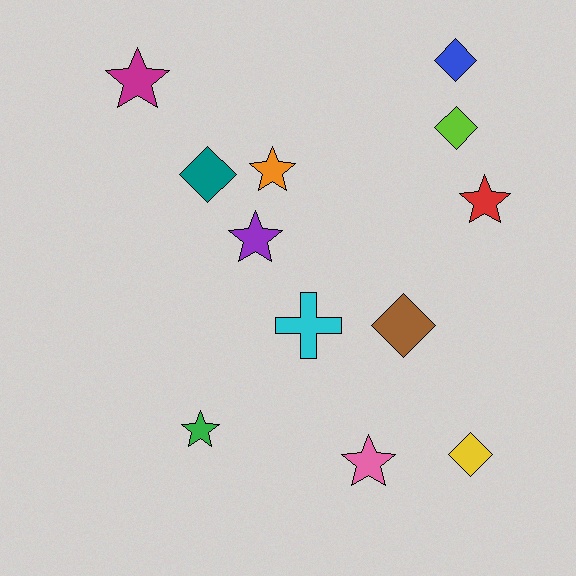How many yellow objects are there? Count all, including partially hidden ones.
There is 1 yellow object.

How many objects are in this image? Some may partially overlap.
There are 12 objects.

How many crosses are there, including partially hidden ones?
There is 1 cross.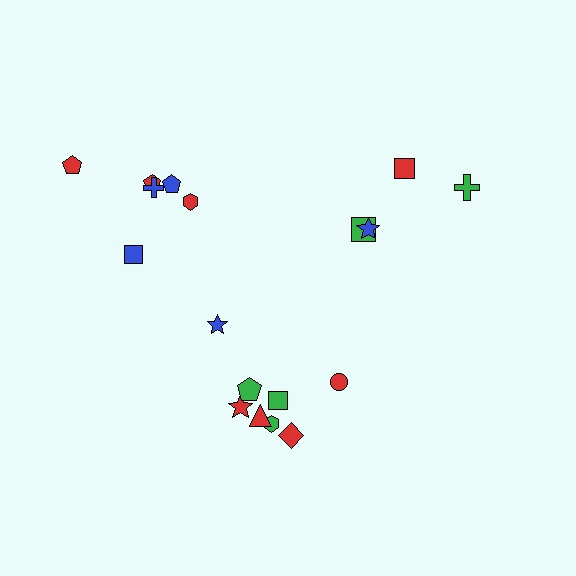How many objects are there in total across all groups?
There are 18 objects.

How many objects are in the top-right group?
There are 4 objects.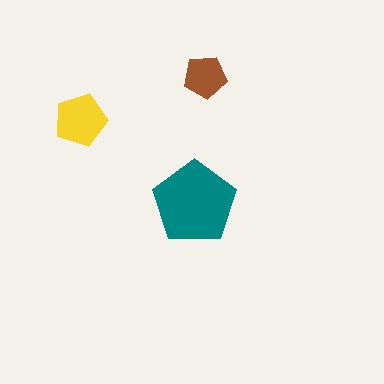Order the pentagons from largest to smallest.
the teal one, the yellow one, the brown one.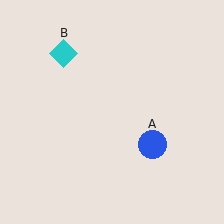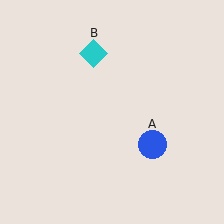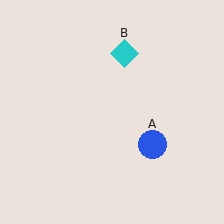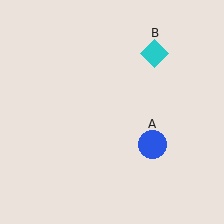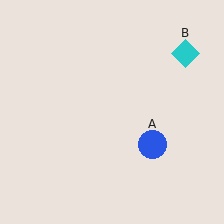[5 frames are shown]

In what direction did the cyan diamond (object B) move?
The cyan diamond (object B) moved right.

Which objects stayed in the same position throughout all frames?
Blue circle (object A) remained stationary.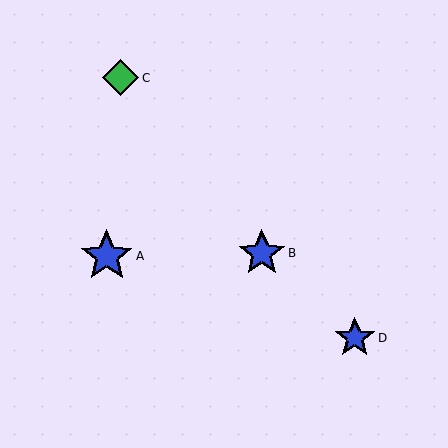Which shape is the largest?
The blue star (labeled A) is the largest.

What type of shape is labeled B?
Shape B is a blue star.